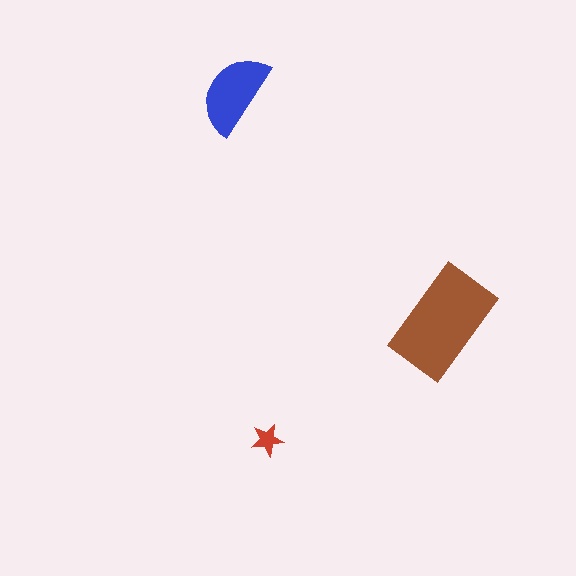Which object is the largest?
The brown rectangle.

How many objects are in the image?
There are 3 objects in the image.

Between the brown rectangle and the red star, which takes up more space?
The brown rectangle.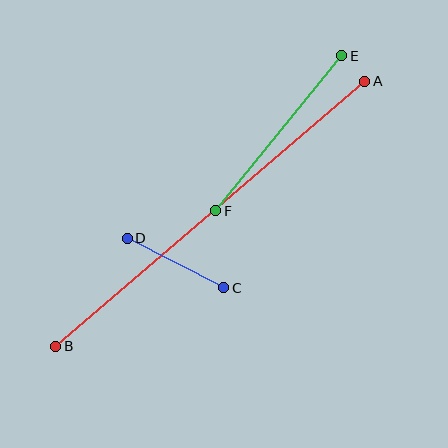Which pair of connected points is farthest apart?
Points A and B are farthest apart.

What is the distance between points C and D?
The distance is approximately 108 pixels.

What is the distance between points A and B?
The distance is approximately 407 pixels.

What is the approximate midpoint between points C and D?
The midpoint is at approximately (176, 263) pixels.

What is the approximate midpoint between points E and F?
The midpoint is at approximately (279, 133) pixels.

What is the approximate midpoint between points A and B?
The midpoint is at approximately (210, 214) pixels.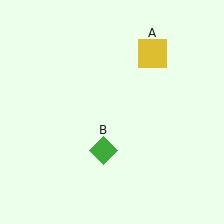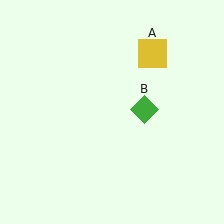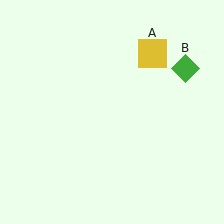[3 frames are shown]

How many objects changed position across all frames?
1 object changed position: green diamond (object B).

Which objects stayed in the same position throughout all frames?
Yellow square (object A) remained stationary.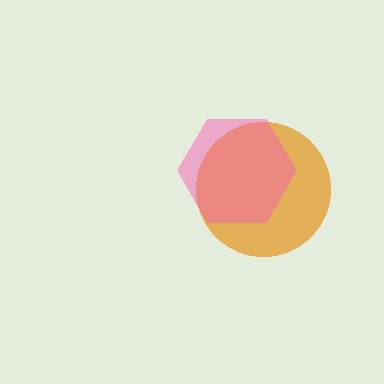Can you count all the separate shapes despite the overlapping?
Yes, there are 2 separate shapes.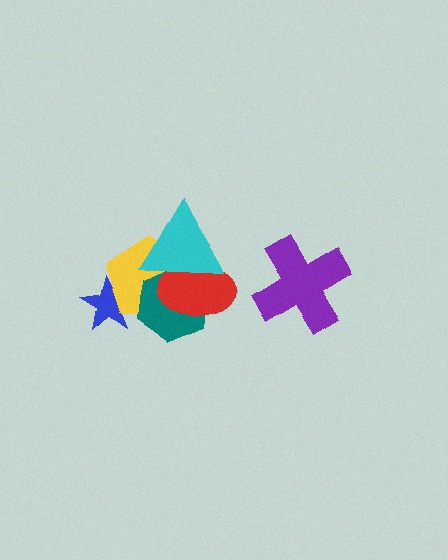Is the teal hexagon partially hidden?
Yes, it is partially covered by another shape.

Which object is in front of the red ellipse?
The cyan triangle is in front of the red ellipse.